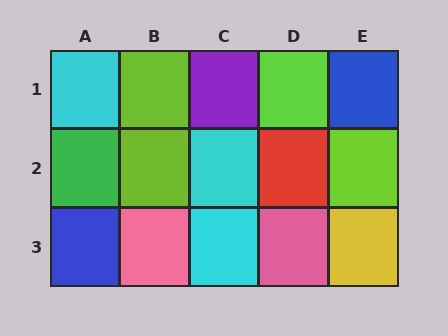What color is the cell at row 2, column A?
Green.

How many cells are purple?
1 cell is purple.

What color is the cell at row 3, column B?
Pink.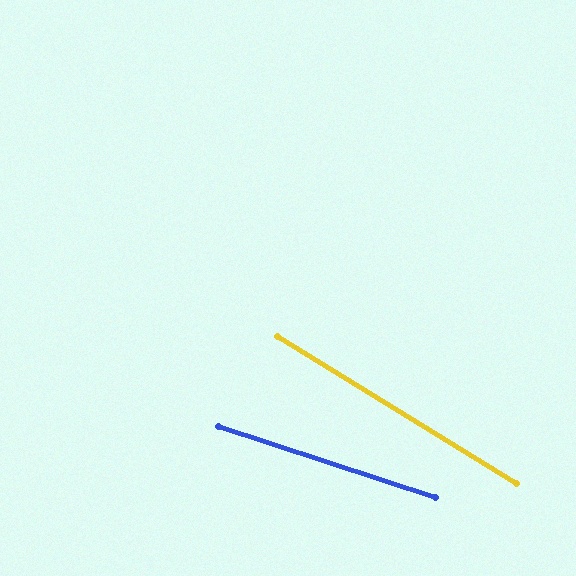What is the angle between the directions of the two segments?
Approximately 13 degrees.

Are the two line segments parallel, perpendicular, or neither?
Neither parallel nor perpendicular — they differ by about 13°.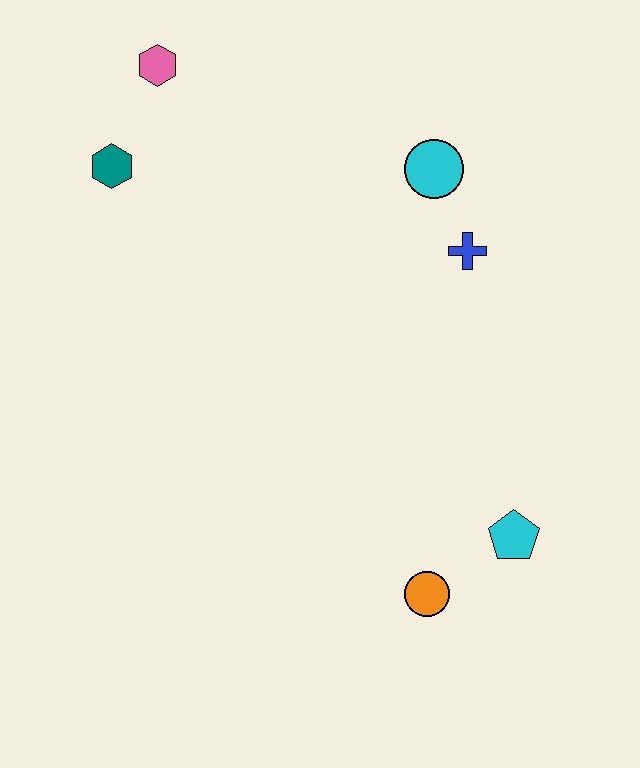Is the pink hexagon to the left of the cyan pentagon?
Yes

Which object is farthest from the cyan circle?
The orange circle is farthest from the cyan circle.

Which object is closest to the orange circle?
The cyan pentagon is closest to the orange circle.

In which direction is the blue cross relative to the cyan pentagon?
The blue cross is above the cyan pentagon.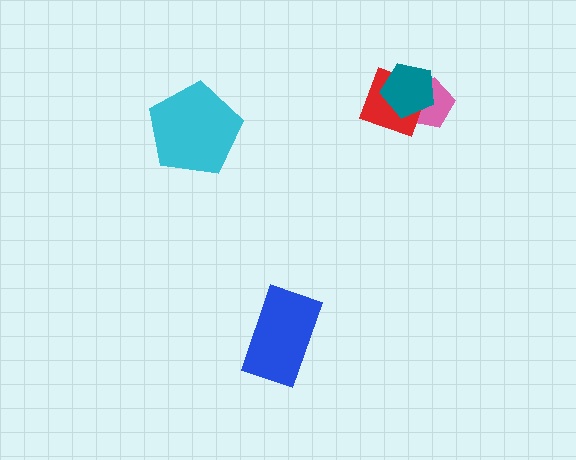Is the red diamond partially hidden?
Yes, it is partially covered by another shape.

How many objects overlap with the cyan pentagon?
0 objects overlap with the cyan pentagon.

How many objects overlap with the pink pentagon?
2 objects overlap with the pink pentagon.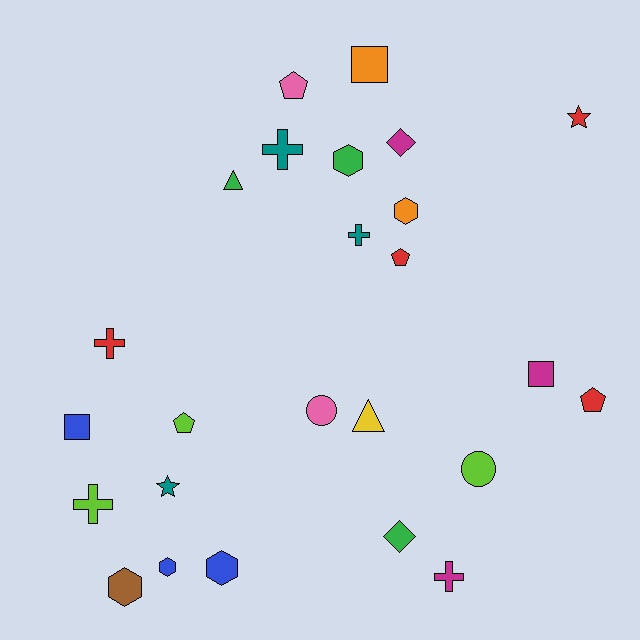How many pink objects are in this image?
There are 2 pink objects.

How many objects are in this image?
There are 25 objects.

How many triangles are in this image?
There are 2 triangles.